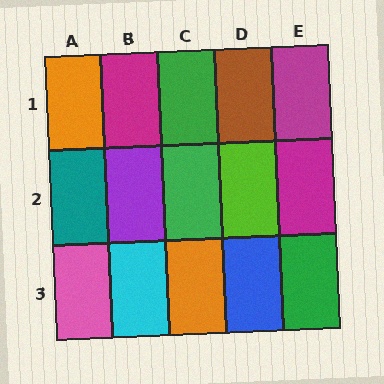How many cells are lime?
1 cell is lime.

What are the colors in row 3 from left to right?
Pink, cyan, orange, blue, green.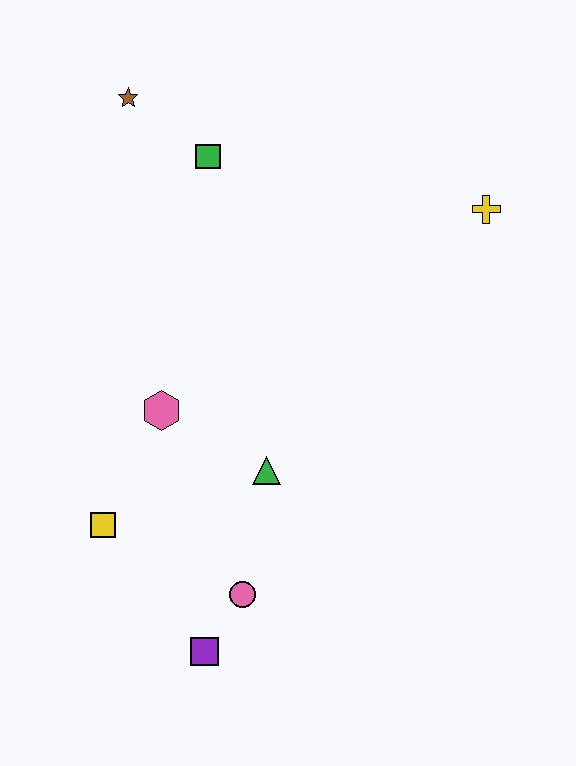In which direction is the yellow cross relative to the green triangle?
The yellow cross is above the green triangle.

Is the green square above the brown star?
No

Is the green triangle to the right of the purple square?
Yes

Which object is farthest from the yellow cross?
The purple square is farthest from the yellow cross.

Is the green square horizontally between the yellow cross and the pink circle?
No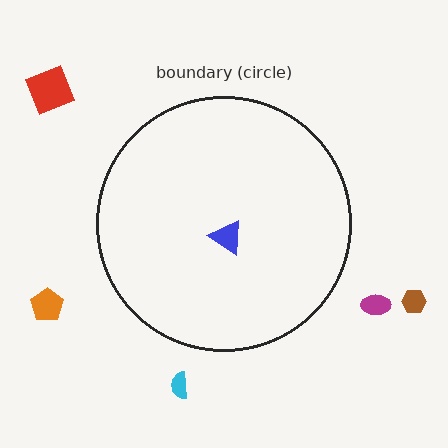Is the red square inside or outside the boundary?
Outside.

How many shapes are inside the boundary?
1 inside, 5 outside.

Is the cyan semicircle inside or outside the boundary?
Outside.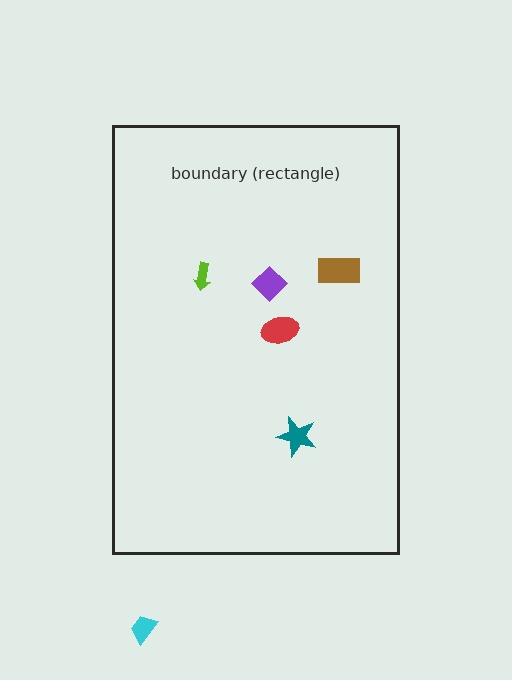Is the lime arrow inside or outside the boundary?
Inside.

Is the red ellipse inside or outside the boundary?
Inside.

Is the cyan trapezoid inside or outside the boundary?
Outside.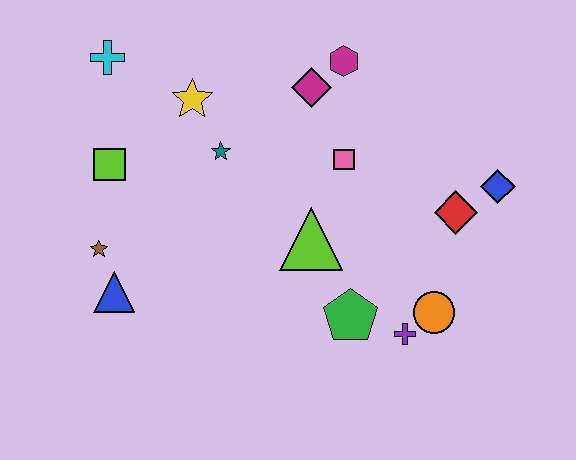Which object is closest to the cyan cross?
The yellow star is closest to the cyan cross.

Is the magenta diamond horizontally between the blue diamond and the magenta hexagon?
No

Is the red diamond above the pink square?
No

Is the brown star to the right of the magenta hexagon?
No